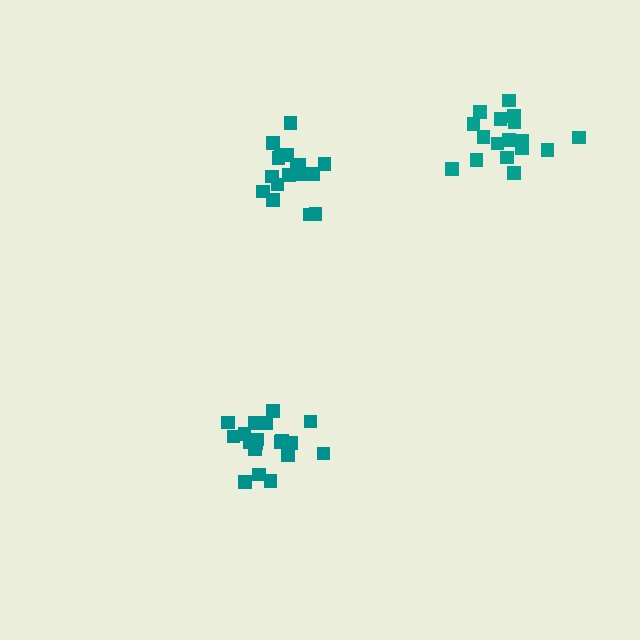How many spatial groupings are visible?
There are 3 spatial groupings.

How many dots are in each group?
Group 1: 17 dots, Group 2: 19 dots, Group 3: 17 dots (53 total).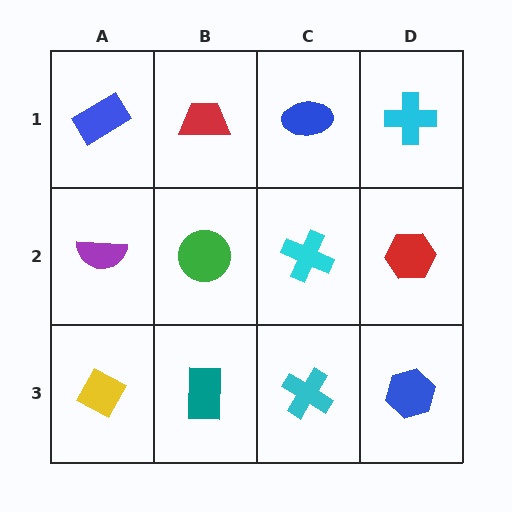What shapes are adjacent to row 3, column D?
A red hexagon (row 2, column D), a cyan cross (row 3, column C).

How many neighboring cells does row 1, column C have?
3.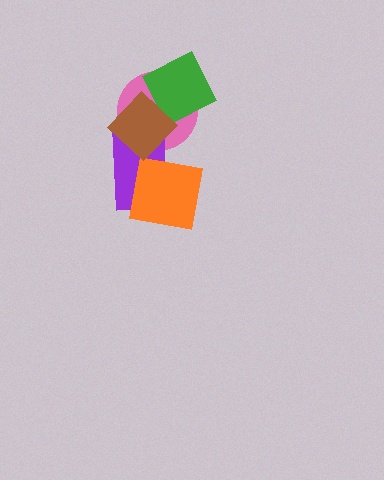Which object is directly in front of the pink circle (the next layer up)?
The green diamond is directly in front of the pink circle.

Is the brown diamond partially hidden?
No, no other shape covers it.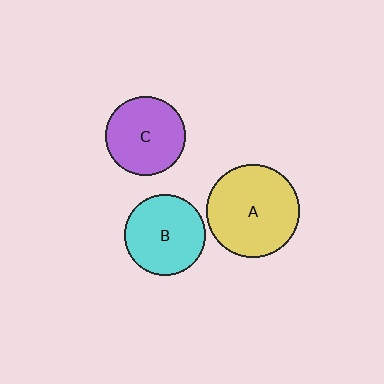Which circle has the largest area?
Circle A (yellow).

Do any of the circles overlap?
No, none of the circles overlap.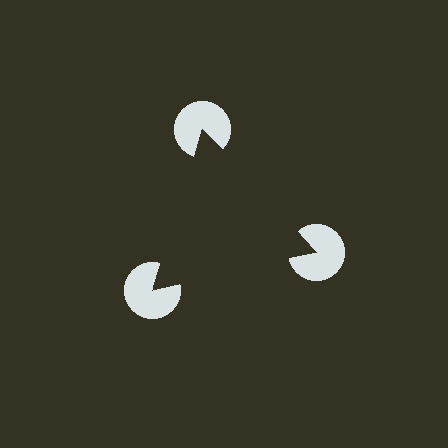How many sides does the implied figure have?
3 sides.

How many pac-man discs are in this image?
There are 3 — one at each vertex of the illusory triangle.